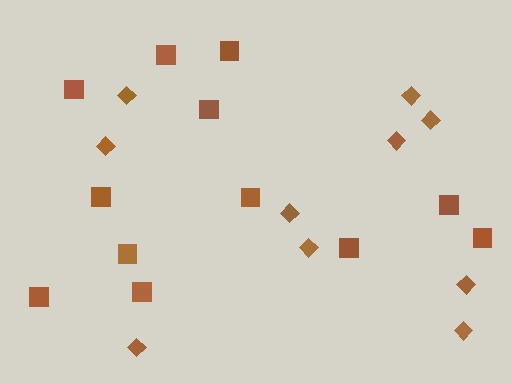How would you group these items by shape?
There are 2 groups: one group of squares (12) and one group of diamonds (10).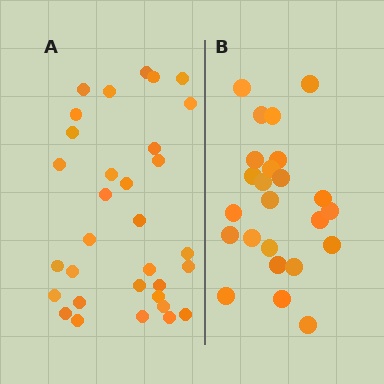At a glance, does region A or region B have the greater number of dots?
Region A (the left region) has more dots.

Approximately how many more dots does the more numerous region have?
Region A has roughly 8 or so more dots than region B.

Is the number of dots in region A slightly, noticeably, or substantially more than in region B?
Region A has noticeably more, but not dramatically so. The ratio is roughly 1.3 to 1.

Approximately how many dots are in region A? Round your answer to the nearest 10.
About 30 dots. (The exact count is 32, which rounds to 30.)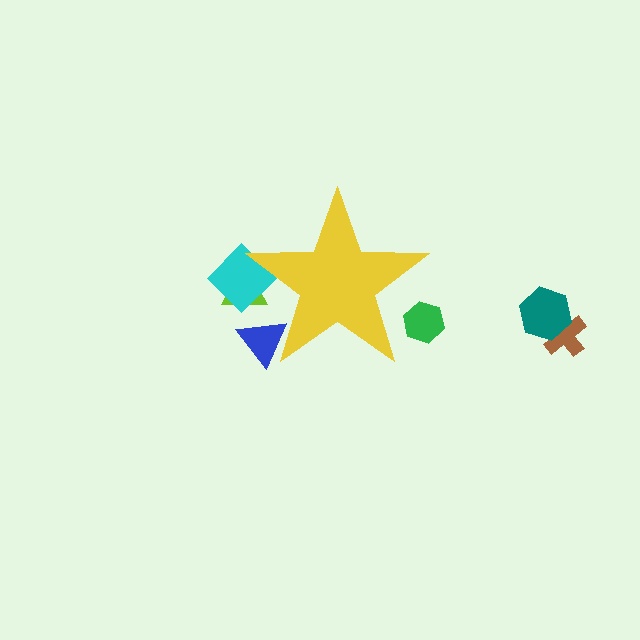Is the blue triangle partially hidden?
Yes, the blue triangle is partially hidden behind the yellow star.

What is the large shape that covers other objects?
A yellow star.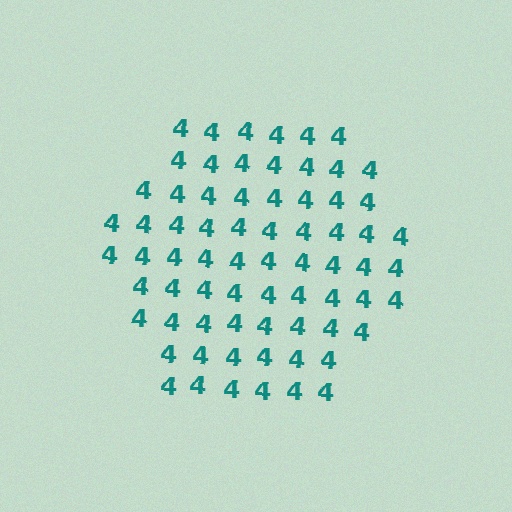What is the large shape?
The large shape is a hexagon.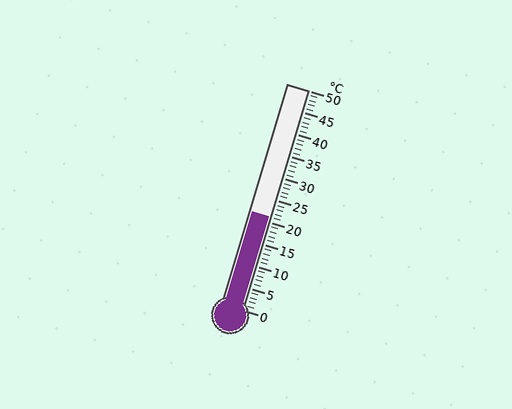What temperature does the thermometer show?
The thermometer shows approximately 21°C.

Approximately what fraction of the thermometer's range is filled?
The thermometer is filled to approximately 40% of its range.